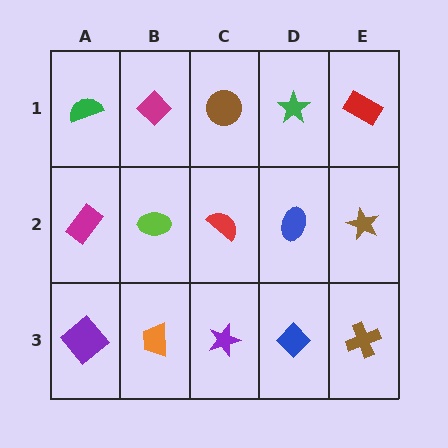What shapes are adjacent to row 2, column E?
A red rectangle (row 1, column E), a brown cross (row 3, column E), a blue ellipse (row 2, column D).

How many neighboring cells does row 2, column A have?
3.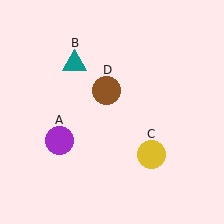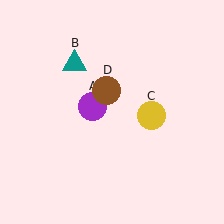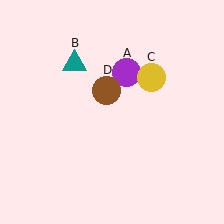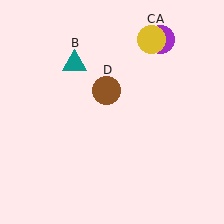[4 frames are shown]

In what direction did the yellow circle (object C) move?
The yellow circle (object C) moved up.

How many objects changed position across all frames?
2 objects changed position: purple circle (object A), yellow circle (object C).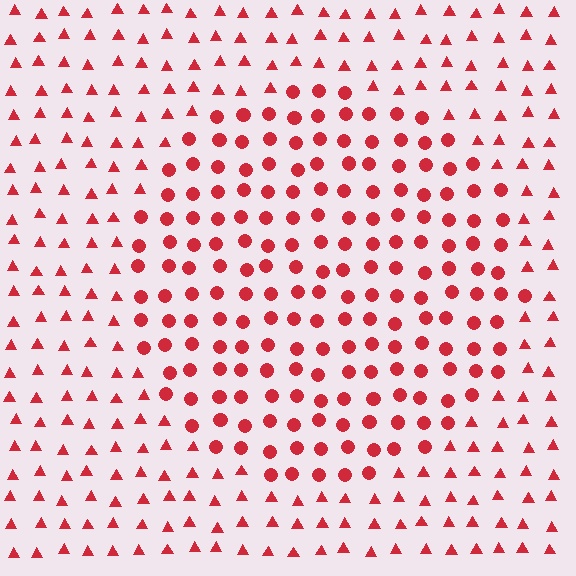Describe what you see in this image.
The image is filled with small red elements arranged in a uniform grid. A circle-shaped region contains circles, while the surrounding area contains triangles. The boundary is defined purely by the change in element shape.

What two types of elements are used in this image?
The image uses circles inside the circle region and triangles outside it.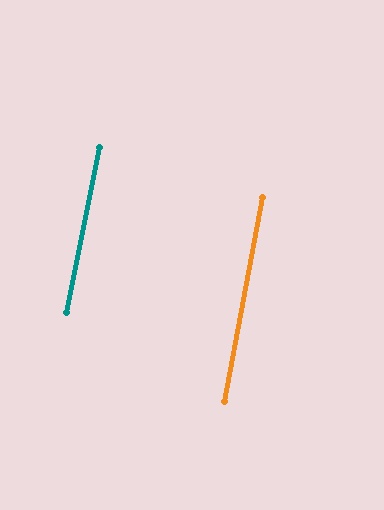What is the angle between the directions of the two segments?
Approximately 1 degree.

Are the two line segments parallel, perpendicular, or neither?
Parallel — their directions differ by only 0.7°.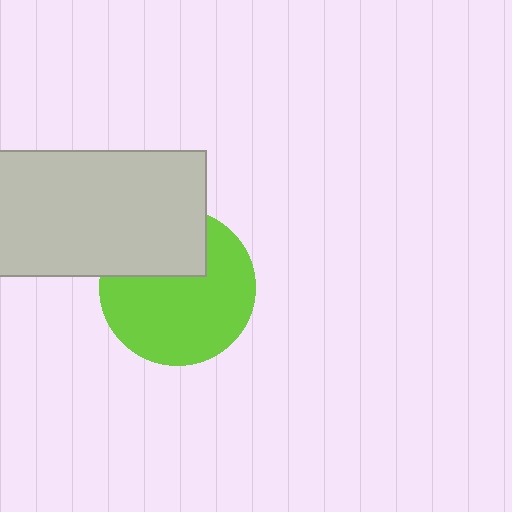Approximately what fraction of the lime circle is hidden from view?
Roughly 31% of the lime circle is hidden behind the light gray rectangle.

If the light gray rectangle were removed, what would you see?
You would see the complete lime circle.